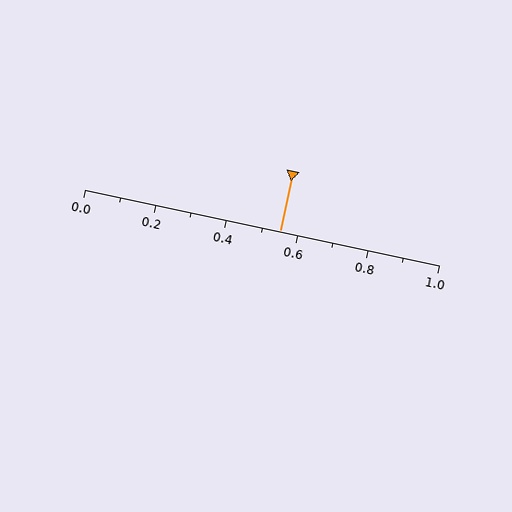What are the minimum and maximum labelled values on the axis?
The axis runs from 0.0 to 1.0.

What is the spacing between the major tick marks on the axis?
The major ticks are spaced 0.2 apart.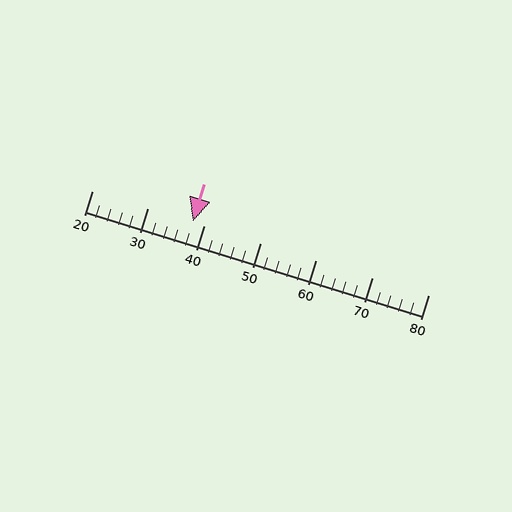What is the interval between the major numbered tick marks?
The major tick marks are spaced 10 units apart.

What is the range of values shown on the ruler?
The ruler shows values from 20 to 80.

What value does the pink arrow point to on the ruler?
The pink arrow points to approximately 38.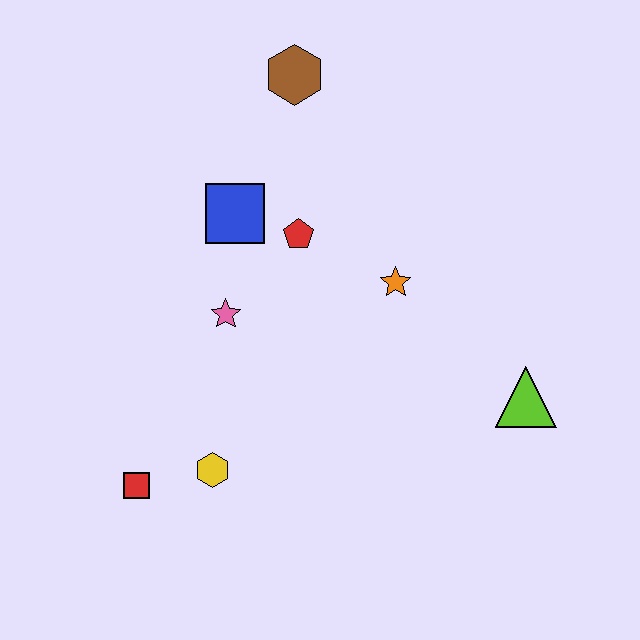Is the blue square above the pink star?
Yes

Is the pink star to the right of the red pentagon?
No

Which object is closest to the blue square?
The red pentagon is closest to the blue square.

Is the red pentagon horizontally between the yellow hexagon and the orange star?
Yes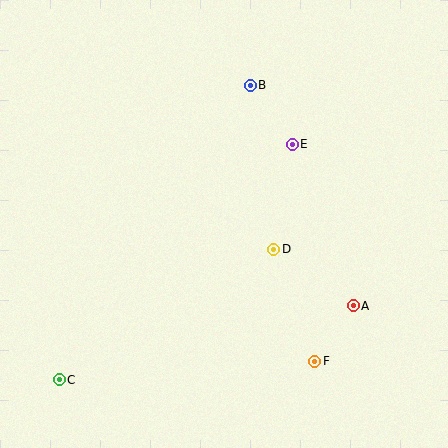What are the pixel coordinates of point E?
Point E is at (292, 144).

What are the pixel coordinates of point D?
Point D is at (274, 249).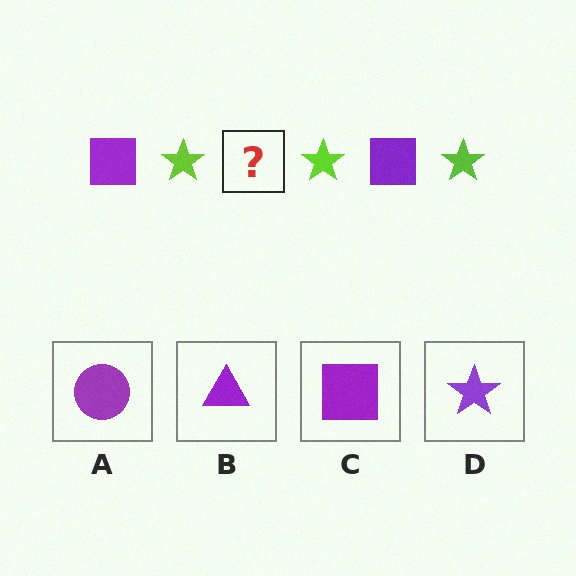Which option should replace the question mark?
Option C.